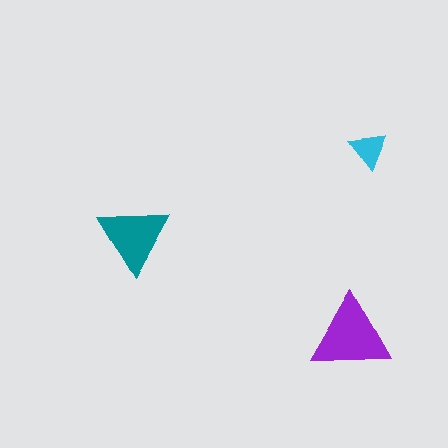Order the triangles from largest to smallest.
the purple one, the teal one, the cyan one.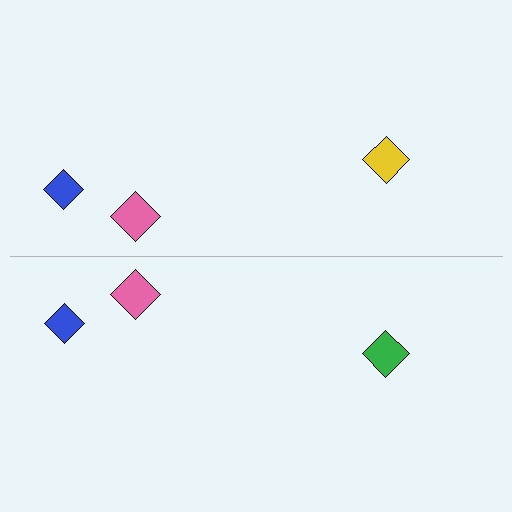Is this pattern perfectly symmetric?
No, the pattern is not perfectly symmetric. The green diamond on the bottom side breaks the symmetry — its mirror counterpart is yellow.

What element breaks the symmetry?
The green diamond on the bottom side breaks the symmetry — its mirror counterpart is yellow.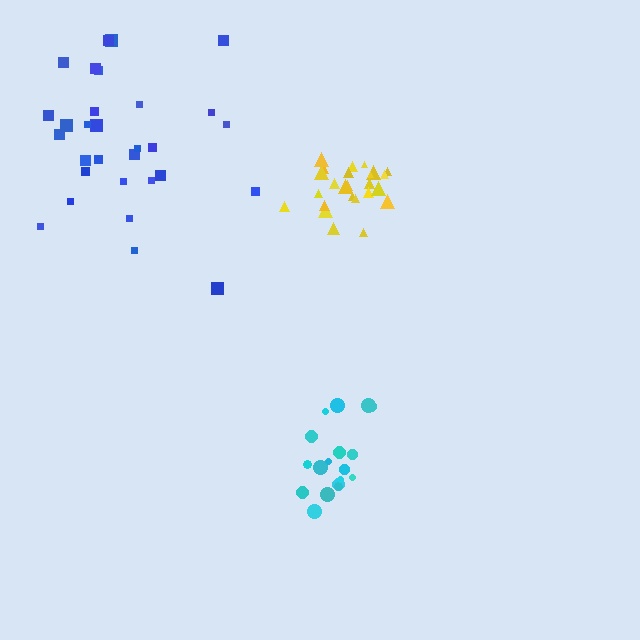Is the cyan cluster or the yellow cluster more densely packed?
Yellow.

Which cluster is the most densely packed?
Yellow.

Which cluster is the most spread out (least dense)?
Blue.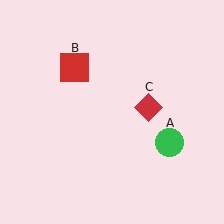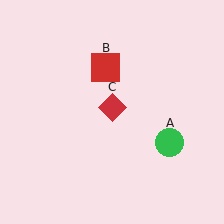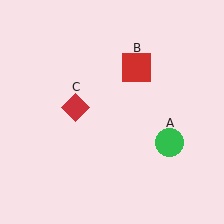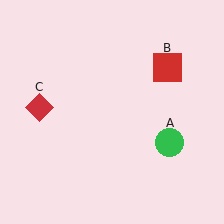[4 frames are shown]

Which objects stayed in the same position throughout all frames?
Green circle (object A) remained stationary.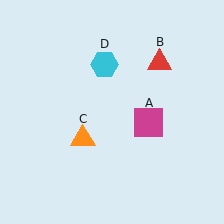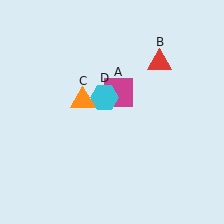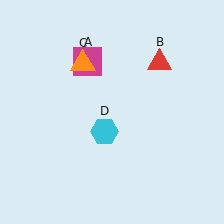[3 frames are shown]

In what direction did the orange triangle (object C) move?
The orange triangle (object C) moved up.